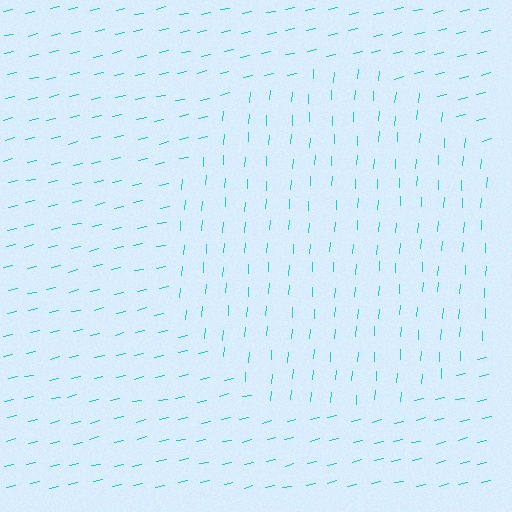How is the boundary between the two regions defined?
The boundary is defined purely by a change in line orientation (approximately 73 degrees difference). All lines are the same color and thickness.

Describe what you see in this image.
The image is filled with small cyan line segments. A circle region in the image has lines oriented differently from the surrounding lines, creating a visible texture boundary.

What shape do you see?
I see a circle.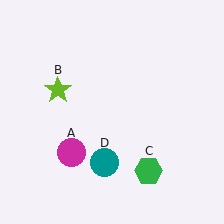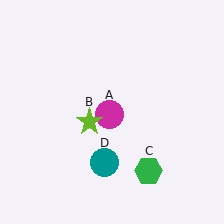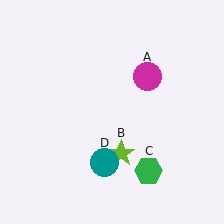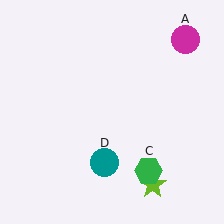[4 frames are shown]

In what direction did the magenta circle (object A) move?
The magenta circle (object A) moved up and to the right.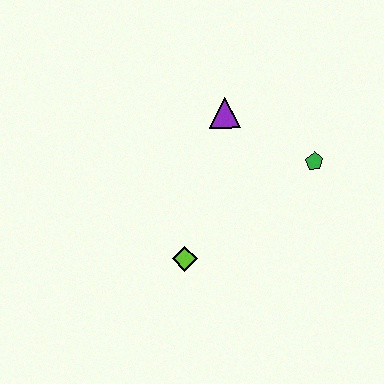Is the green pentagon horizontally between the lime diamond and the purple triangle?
No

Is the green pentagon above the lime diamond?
Yes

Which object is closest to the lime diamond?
The purple triangle is closest to the lime diamond.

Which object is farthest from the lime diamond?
The green pentagon is farthest from the lime diamond.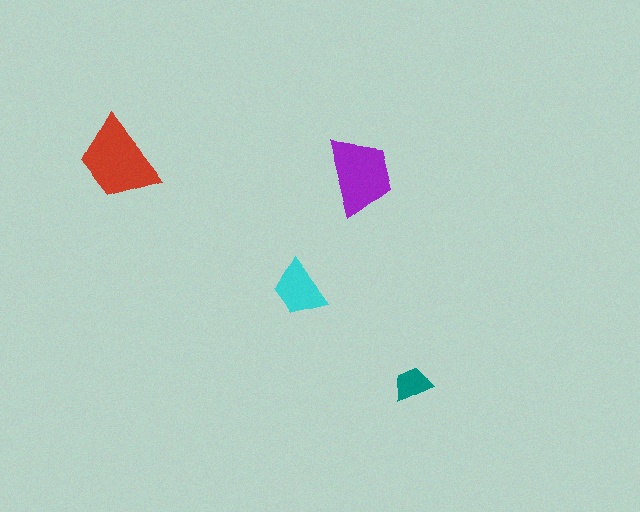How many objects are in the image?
There are 4 objects in the image.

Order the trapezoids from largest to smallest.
the red one, the purple one, the cyan one, the teal one.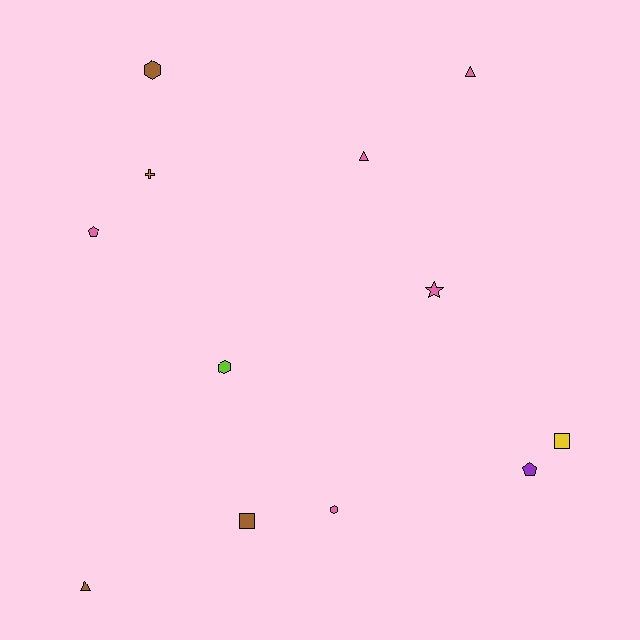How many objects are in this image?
There are 12 objects.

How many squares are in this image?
There are 2 squares.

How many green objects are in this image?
There are no green objects.